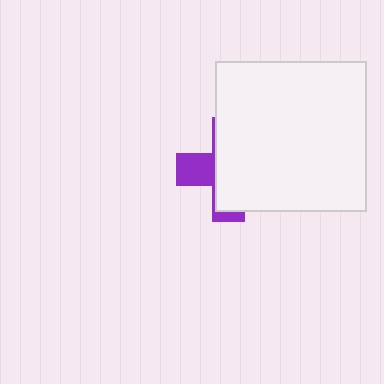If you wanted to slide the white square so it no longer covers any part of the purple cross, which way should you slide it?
Slide it right — that is the most direct way to separate the two shapes.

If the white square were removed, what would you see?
You would see the complete purple cross.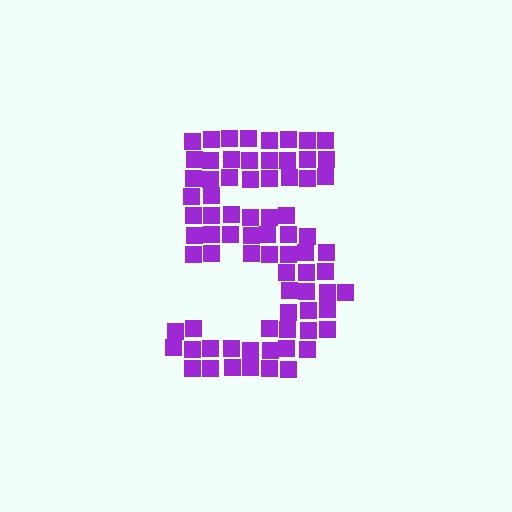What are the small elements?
The small elements are squares.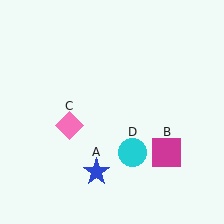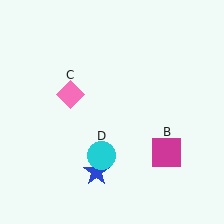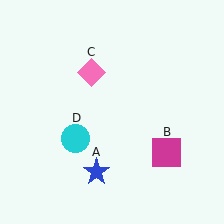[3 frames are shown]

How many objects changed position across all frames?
2 objects changed position: pink diamond (object C), cyan circle (object D).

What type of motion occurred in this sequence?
The pink diamond (object C), cyan circle (object D) rotated clockwise around the center of the scene.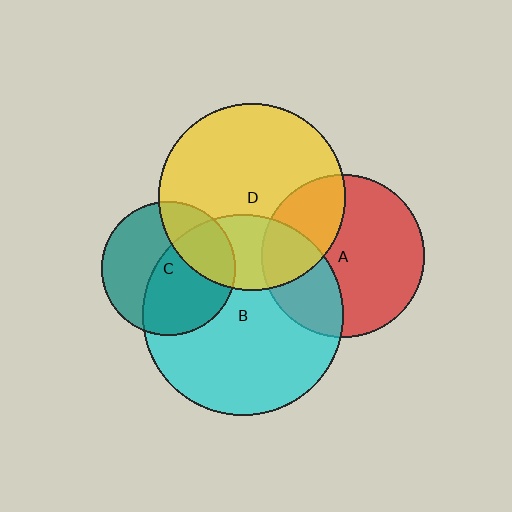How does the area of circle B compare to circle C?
Approximately 2.2 times.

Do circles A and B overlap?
Yes.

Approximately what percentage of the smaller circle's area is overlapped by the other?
Approximately 30%.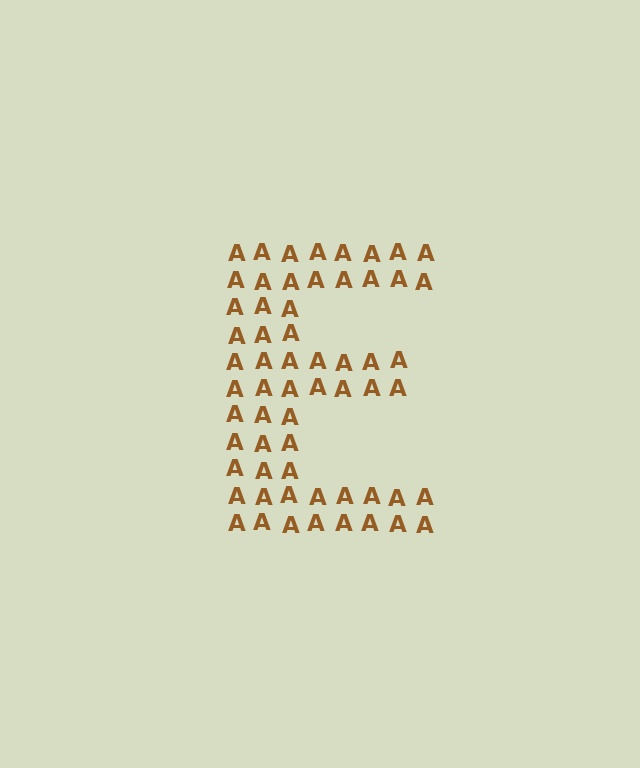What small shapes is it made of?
It is made of small letter A's.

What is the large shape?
The large shape is the letter E.